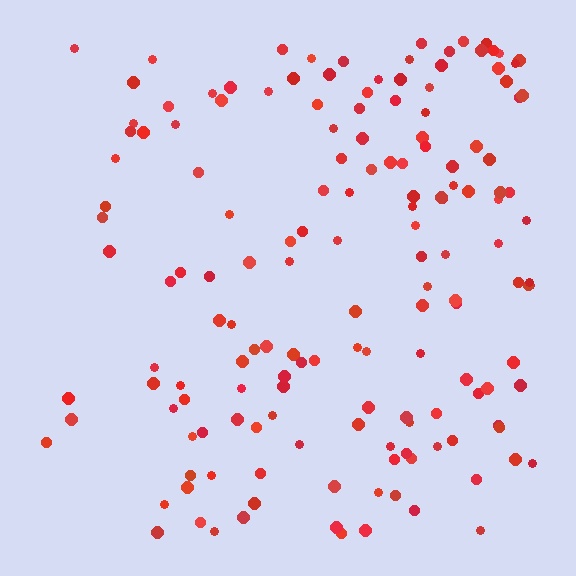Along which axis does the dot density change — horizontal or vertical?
Horizontal.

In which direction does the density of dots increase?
From left to right, with the right side densest.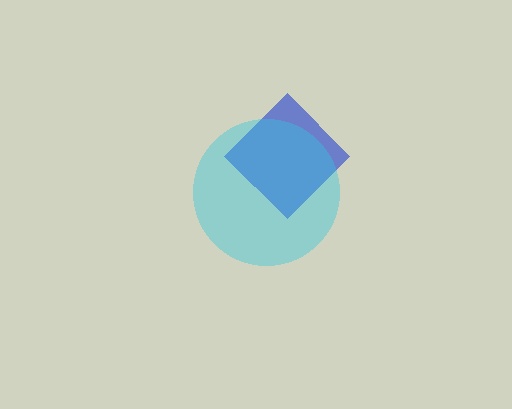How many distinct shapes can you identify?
There are 2 distinct shapes: a blue diamond, a cyan circle.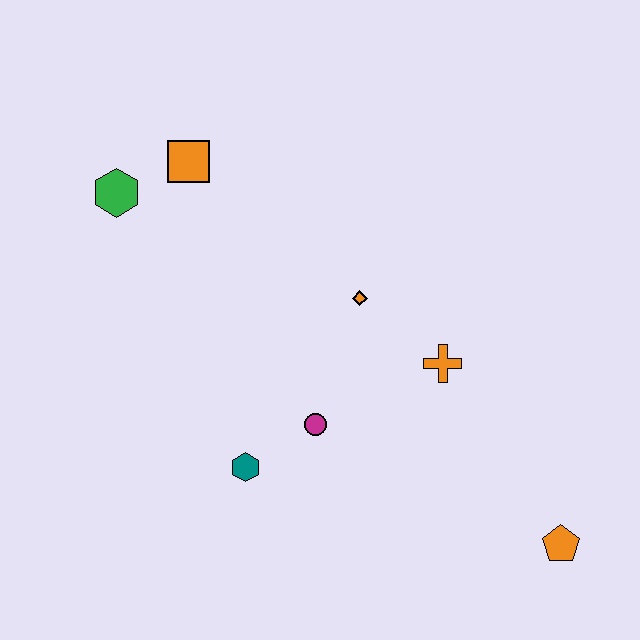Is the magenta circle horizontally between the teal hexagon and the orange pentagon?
Yes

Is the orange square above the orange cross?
Yes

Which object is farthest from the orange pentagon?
The green hexagon is farthest from the orange pentagon.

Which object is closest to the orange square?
The green hexagon is closest to the orange square.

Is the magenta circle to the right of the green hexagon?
Yes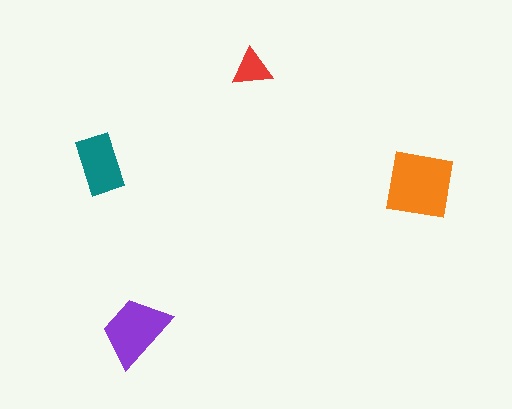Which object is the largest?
The orange square.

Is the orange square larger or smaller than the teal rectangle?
Larger.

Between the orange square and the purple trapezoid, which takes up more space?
The orange square.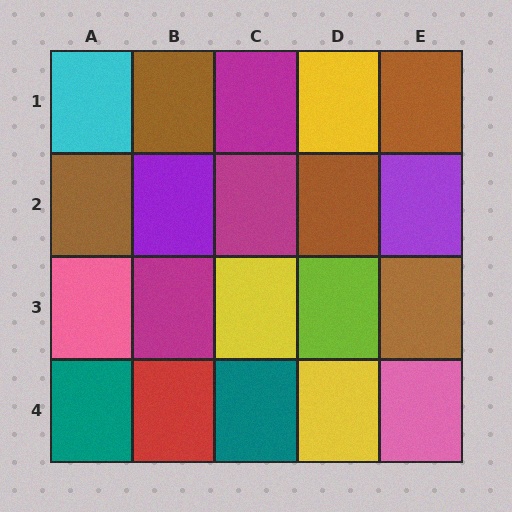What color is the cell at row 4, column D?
Yellow.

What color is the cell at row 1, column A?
Cyan.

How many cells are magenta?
3 cells are magenta.